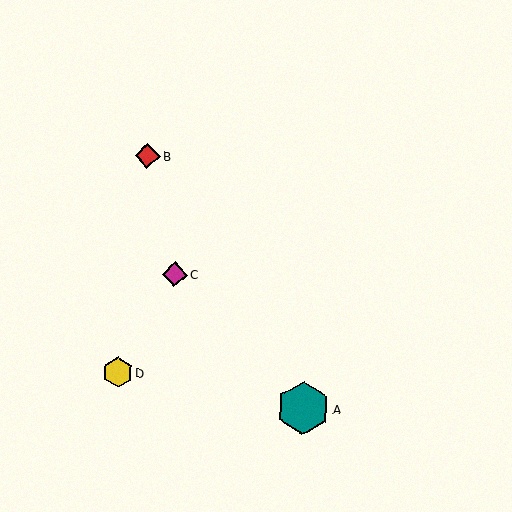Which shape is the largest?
The teal hexagon (labeled A) is the largest.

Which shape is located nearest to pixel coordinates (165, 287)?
The magenta diamond (labeled C) at (175, 274) is nearest to that location.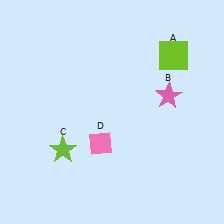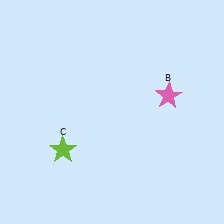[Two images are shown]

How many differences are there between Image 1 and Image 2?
There are 2 differences between the two images.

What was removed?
The lime square (A), the pink diamond (D) were removed in Image 2.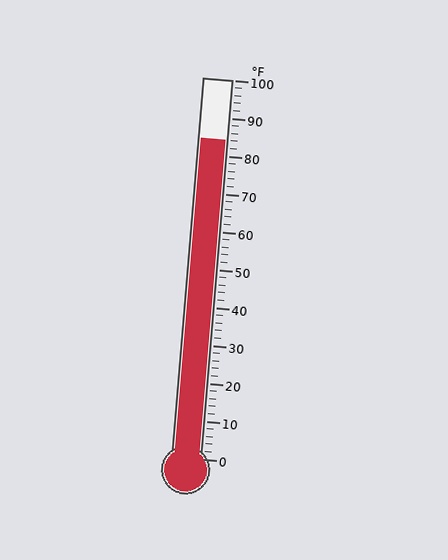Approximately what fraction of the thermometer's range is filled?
The thermometer is filled to approximately 85% of its range.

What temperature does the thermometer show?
The thermometer shows approximately 84°F.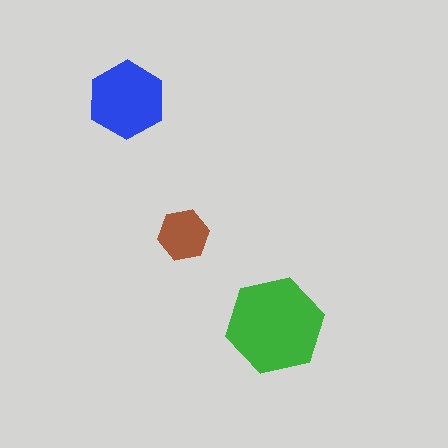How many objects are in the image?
There are 3 objects in the image.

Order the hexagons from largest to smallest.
the green one, the blue one, the brown one.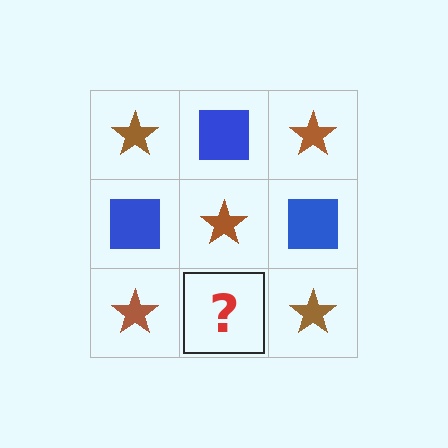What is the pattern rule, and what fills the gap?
The rule is that it alternates brown star and blue square in a checkerboard pattern. The gap should be filled with a blue square.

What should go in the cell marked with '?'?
The missing cell should contain a blue square.